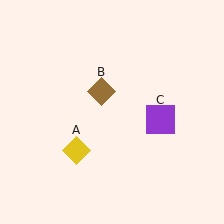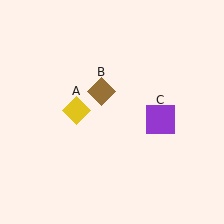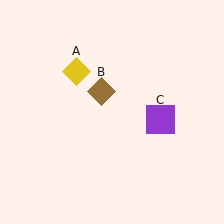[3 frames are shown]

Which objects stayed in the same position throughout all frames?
Brown diamond (object B) and purple square (object C) remained stationary.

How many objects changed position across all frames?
1 object changed position: yellow diamond (object A).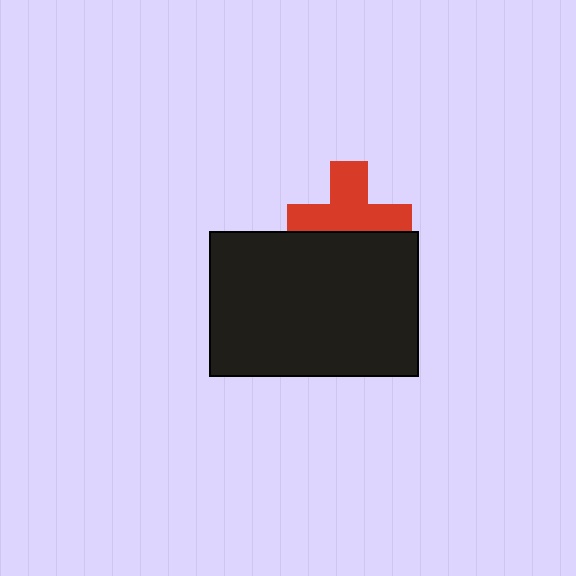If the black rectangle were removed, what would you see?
You would see the complete red cross.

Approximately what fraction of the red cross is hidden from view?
Roughly 38% of the red cross is hidden behind the black rectangle.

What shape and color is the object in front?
The object in front is a black rectangle.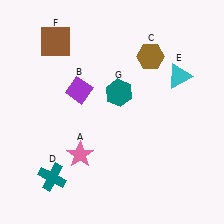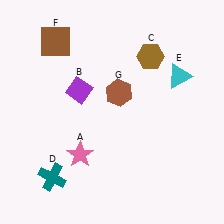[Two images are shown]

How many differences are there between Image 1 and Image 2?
There is 1 difference between the two images.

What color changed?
The hexagon (G) changed from teal in Image 1 to brown in Image 2.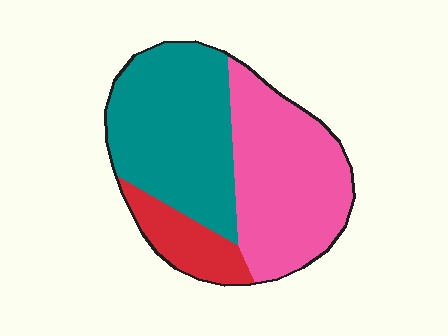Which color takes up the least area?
Red, at roughly 15%.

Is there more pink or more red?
Pink.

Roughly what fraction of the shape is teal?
Teal covers roughly 45% of the shape.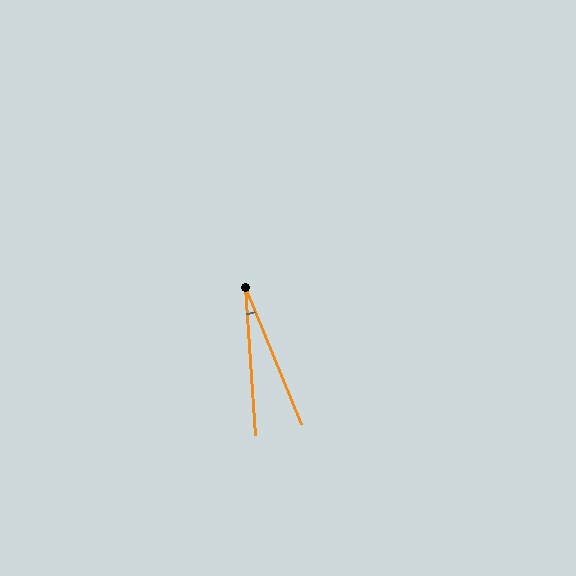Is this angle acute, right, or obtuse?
It is acute.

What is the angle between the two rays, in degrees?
Approximately 18 degrees.